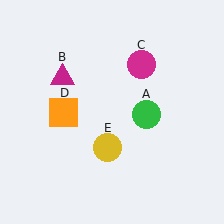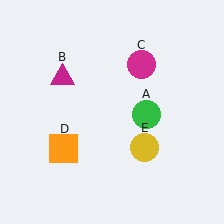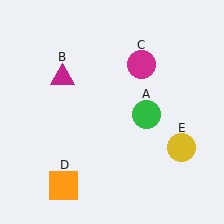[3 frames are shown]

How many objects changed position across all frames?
2 objects changed position: orange square (object D), yellow circle (object E).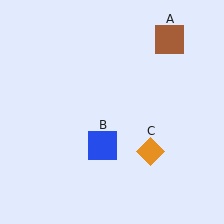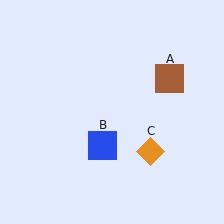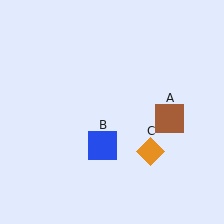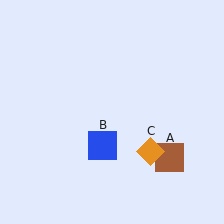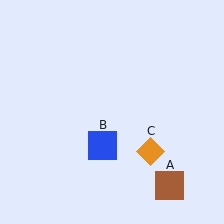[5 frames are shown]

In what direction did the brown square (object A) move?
The brown square (object A) moved down.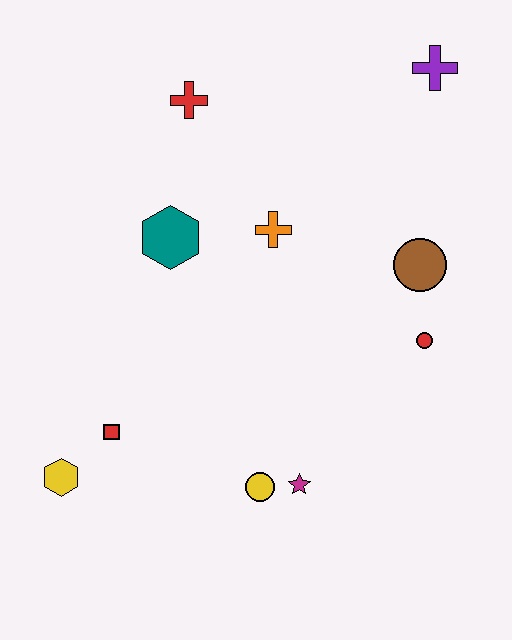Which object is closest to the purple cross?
The brown circle is closest to the purple cross.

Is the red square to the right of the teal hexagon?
No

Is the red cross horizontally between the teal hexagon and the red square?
No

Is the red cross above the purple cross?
No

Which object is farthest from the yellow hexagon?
The purple cross is farthest from the yellow hexagon.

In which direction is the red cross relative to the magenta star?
The red cross is above the magenta star.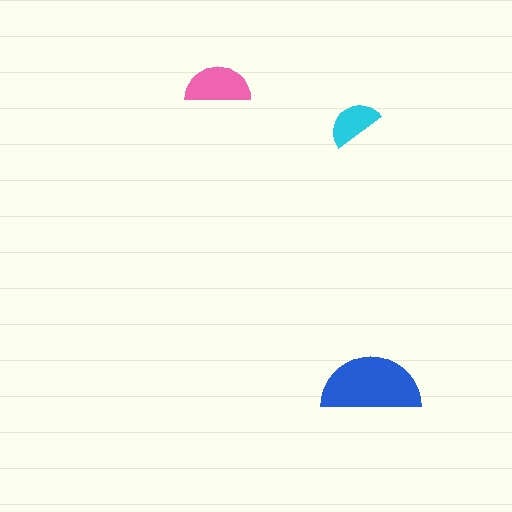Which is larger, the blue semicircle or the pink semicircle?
The blue one.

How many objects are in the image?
There are 3 objects in the image.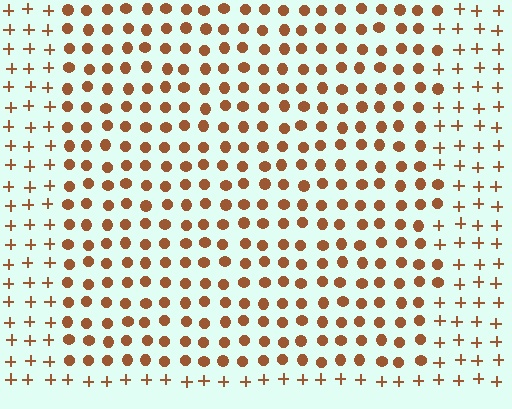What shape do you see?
I see a rectangle.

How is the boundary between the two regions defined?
The boundary is defined by a change in element shape: circles inside vs. plus signs outside. All elements share the same color and spacing.